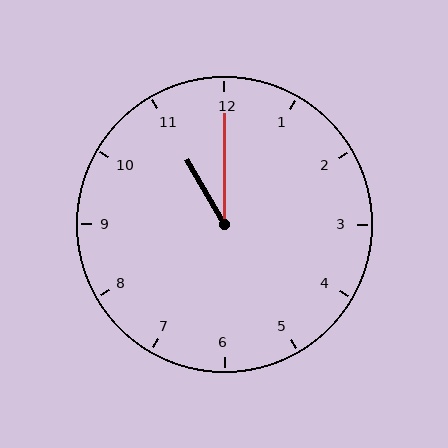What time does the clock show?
11:00.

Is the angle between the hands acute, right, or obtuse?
It is acute.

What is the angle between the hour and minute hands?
Approximately 30 degrees.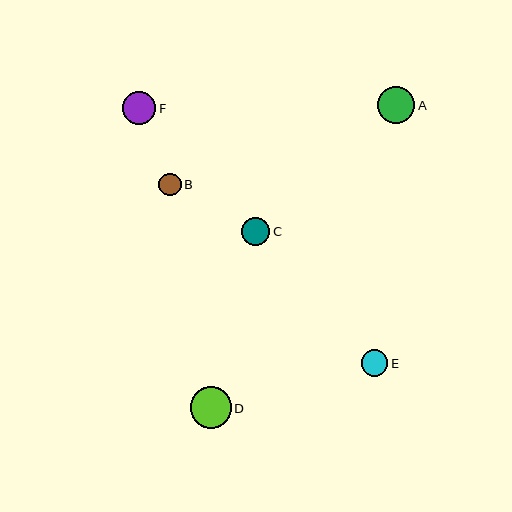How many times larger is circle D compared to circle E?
Circle D is approximately 1.5 times the size of circle E.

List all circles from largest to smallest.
From largest to smallest: D, A, F, C, E, B.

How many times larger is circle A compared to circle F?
Circle A is approximately 1.1 times the size of circle F.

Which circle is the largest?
Circle D is the largest with a size of approximately 41 pixels.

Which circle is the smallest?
Circle B is the smallest with a size of approximately 22 pixels.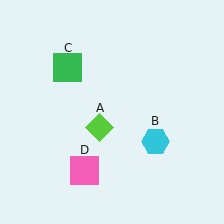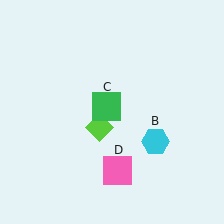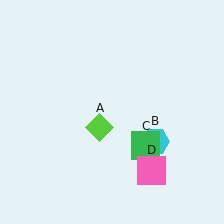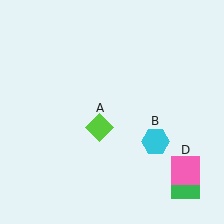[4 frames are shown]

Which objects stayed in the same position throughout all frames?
Lime diamond (object A) and cyan hexagon (object B) remained stationary.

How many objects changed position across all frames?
2 objects changed position: green square (object C), pink square (object D).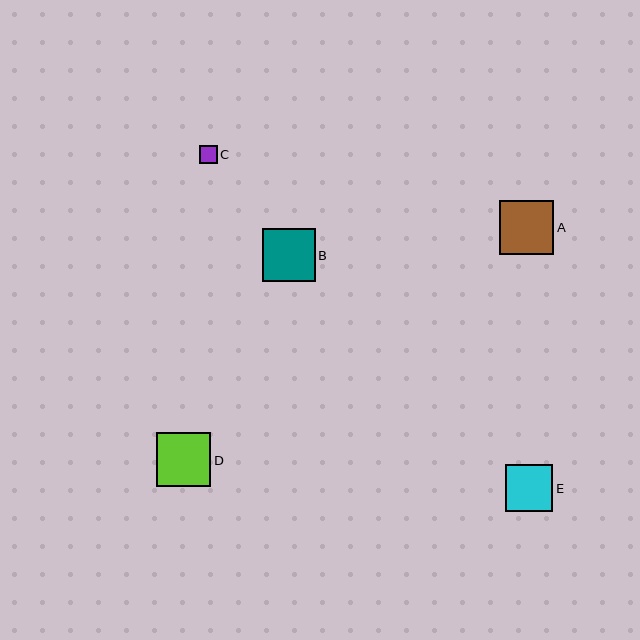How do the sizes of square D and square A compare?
Square D and square A are approximately the same size.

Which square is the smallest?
Square C is the smallest with a size of approximately 17 pixels.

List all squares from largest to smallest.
From largest to smallest: D, A, B, E, C.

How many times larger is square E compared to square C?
Square E is approximately 2.7 times the size of square C.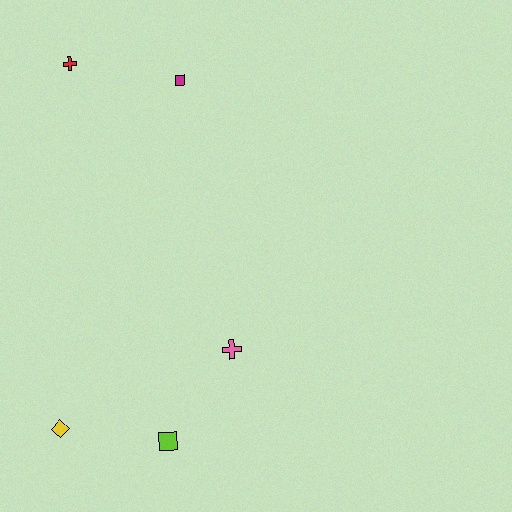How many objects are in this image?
There are 5 objects.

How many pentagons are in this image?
There are no pentagons.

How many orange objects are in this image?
There are no orange objects.